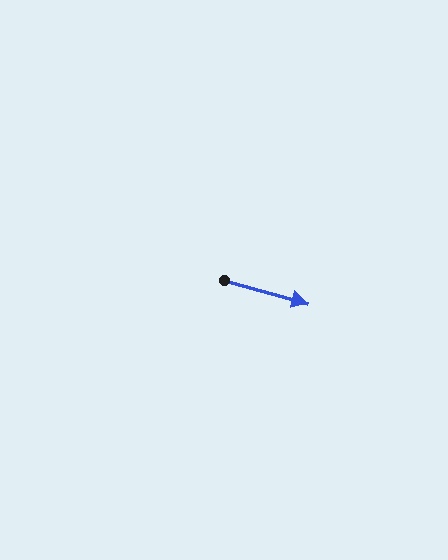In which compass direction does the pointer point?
East.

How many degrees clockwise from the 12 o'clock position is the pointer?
Approximately 106 degrees.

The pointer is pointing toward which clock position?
Roughly 4 o'clock.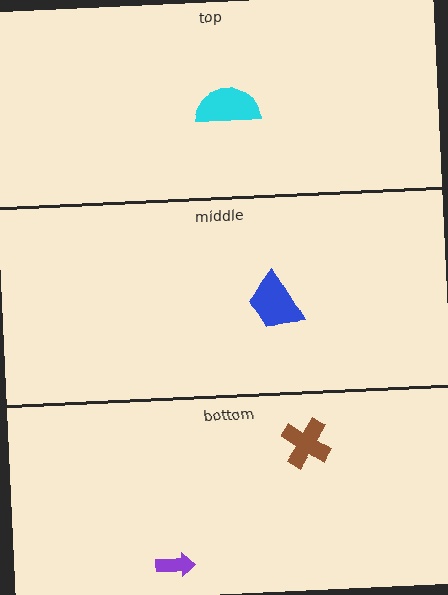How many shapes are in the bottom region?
2.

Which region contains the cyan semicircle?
The top region.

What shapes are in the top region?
The cyan semicircle.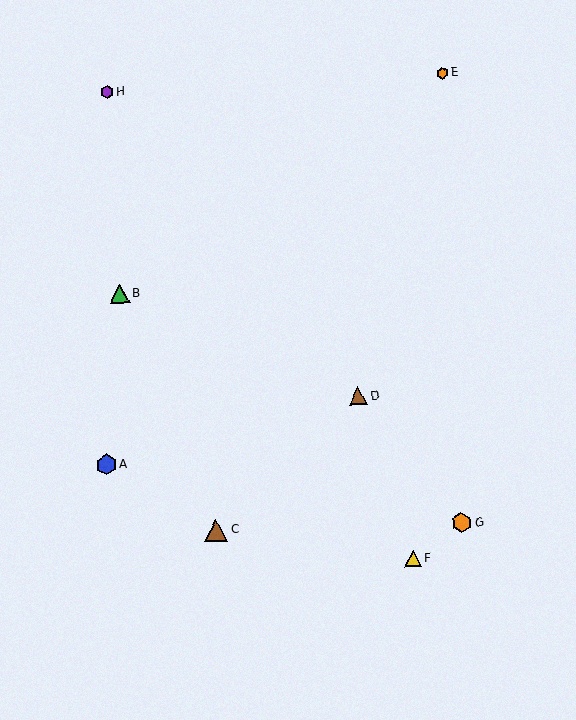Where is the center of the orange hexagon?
The center of the orange hexagon is at (461, 523).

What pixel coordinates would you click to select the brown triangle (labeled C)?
Click at (216, 530) to select the brown triangle C.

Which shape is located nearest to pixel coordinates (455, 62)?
The orange hexagon (labeled E) at (442, 73) is nearest to that location.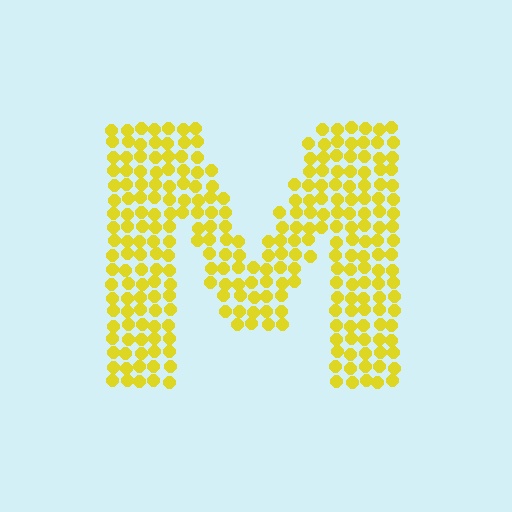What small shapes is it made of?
It is made of small circles.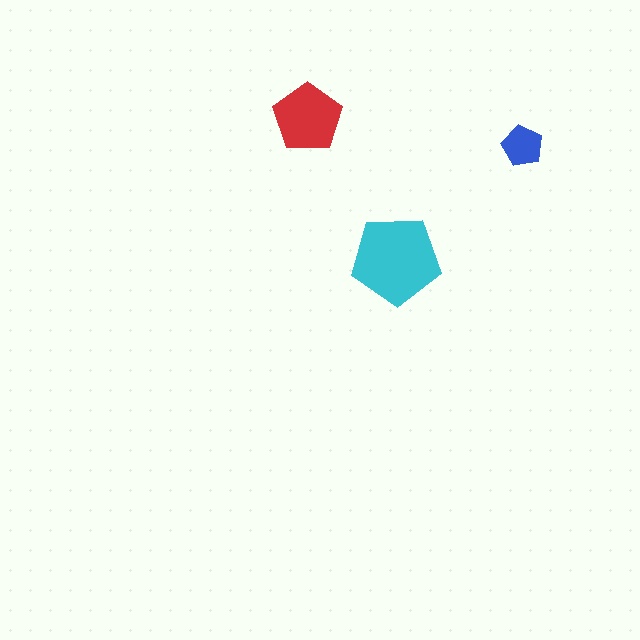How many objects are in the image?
There are 3 objects in the image.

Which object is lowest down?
The cyan pentagon is bottommost.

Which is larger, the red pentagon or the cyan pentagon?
The cyan one.